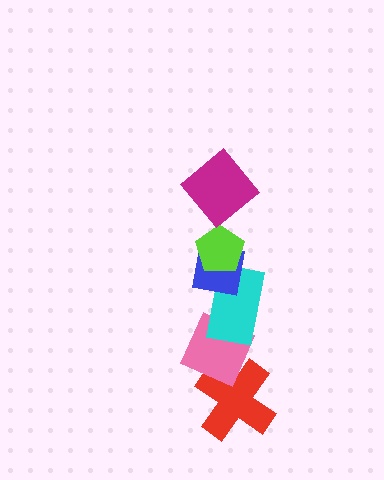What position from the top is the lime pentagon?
The lime pentagon is 2nd from the top.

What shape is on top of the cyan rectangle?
The blue square is on top of the cyan rectangle.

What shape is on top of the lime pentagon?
The magenta diamond is on top of the lime pentagon.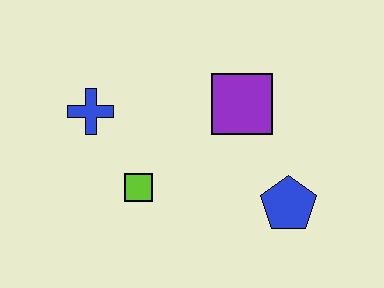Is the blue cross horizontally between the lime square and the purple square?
No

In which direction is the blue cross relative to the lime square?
The blue cross is above the lime square.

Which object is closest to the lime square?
The blue cross is closest to the lime square.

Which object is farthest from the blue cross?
The blue pentagon is farthest from the blue cross.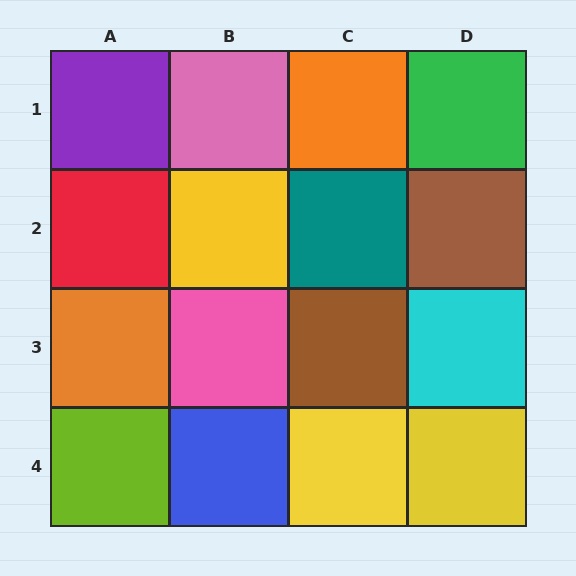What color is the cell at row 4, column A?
Lime.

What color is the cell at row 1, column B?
Pink.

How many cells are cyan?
1 cell is cyan.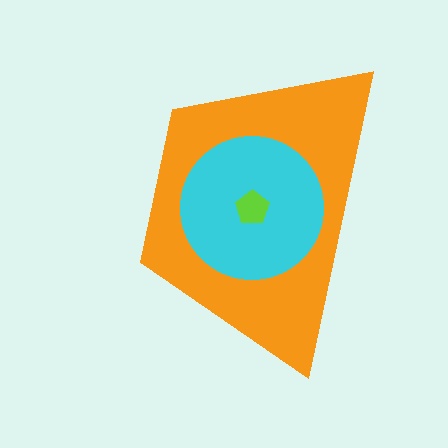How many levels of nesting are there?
3.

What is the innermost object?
The lime pentagon.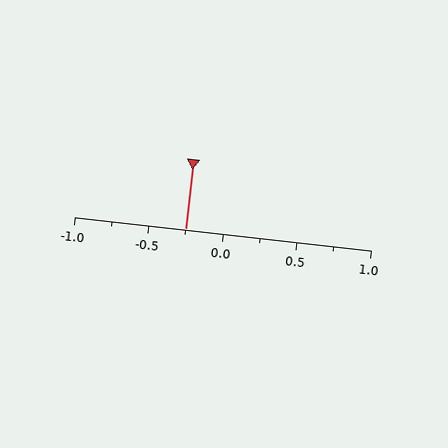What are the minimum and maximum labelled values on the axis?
The axis runs from -1.0 to 1.0.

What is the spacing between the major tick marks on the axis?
The major ticks are spaced 0.5 apart.